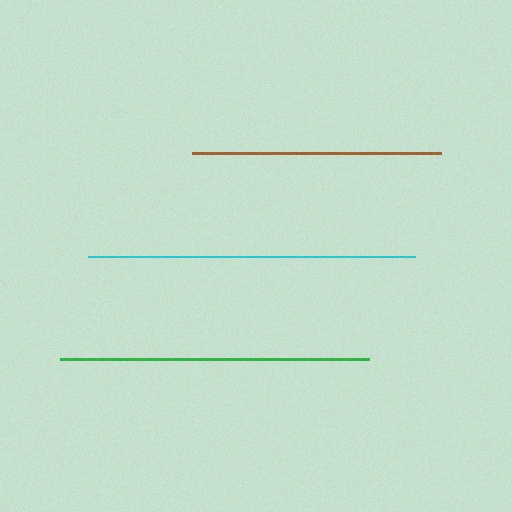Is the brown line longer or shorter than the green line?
The green line is longer than the brown line.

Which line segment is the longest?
The cyan line is the longest at approximately 327 pixels.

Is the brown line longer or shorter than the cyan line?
The cyan line is longer than the brown line.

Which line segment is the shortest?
The brown line is the shortest at approximately 249 pixels.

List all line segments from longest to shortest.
From longest to shortest: cyan, green, brown.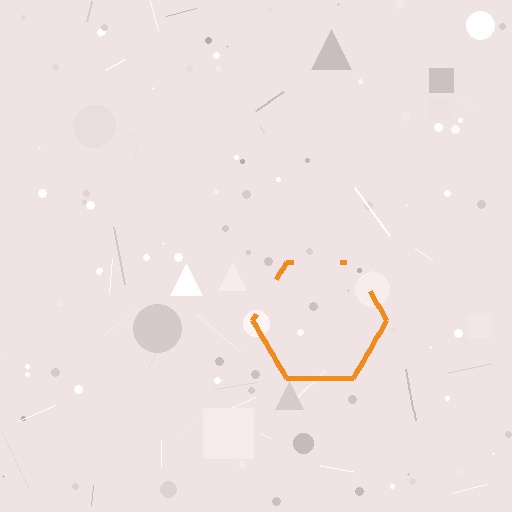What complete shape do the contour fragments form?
The contour fragments form a hexagon.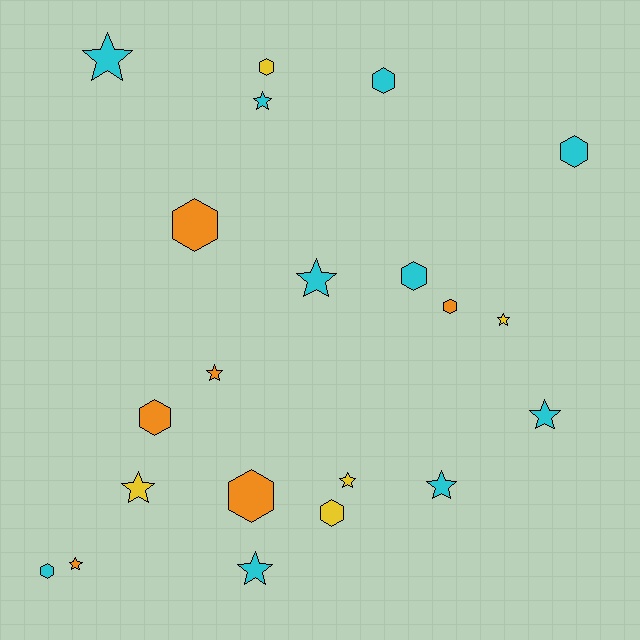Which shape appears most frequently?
Star, with 11 objects.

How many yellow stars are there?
There are 3 yellow stars.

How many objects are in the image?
There are 21 objects.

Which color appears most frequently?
Cyan, with 10 objects.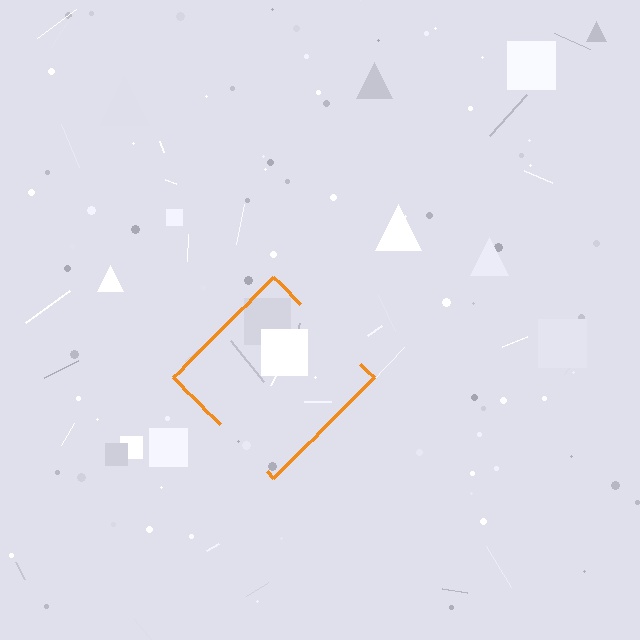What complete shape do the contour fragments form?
The contour fragments form a diamond.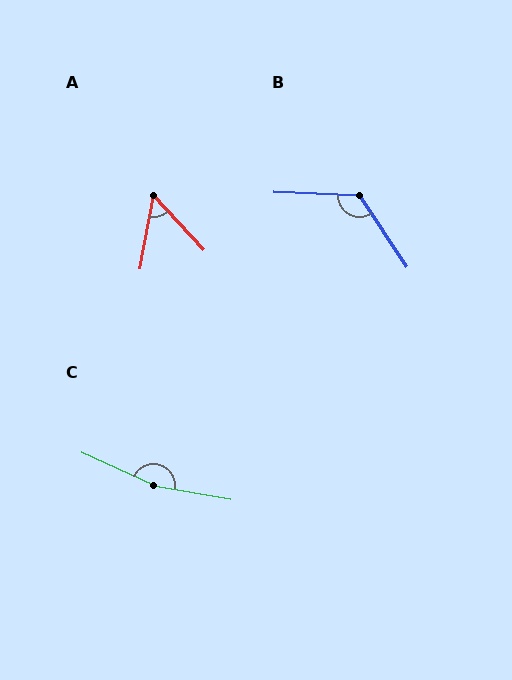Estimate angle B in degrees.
Approximately 126 degrees.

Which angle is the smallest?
A, at approximately 53 degrees.